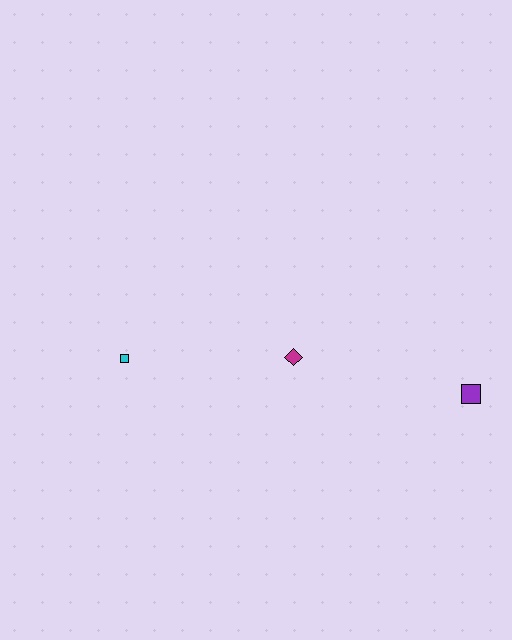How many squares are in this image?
There are 2 squares.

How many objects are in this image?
There are 3 objects.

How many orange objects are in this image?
There are no orange objects.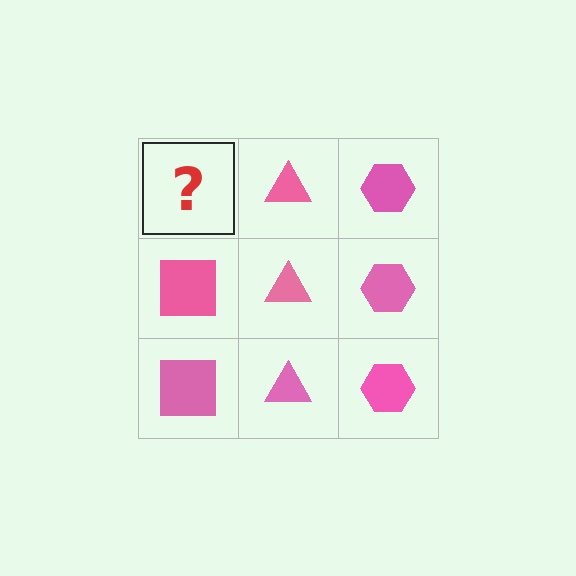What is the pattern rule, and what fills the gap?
The rule is that each column has a consistent shape. The gap should be filled with a pink square.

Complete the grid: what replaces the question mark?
The question mark should be replaced with a pink square.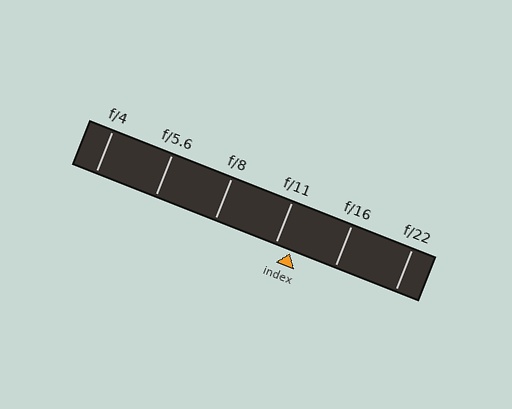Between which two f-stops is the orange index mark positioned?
The index mark is between f/11 and f/16.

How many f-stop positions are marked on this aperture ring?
There are 6 f-stop positions marked.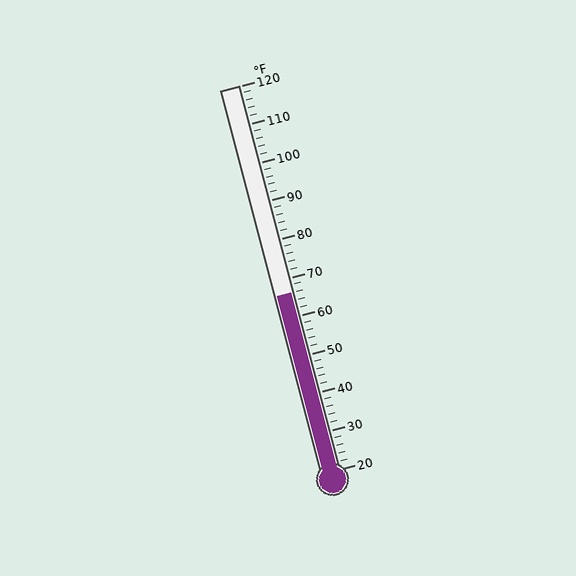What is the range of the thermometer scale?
The thermometer scale ranges from 20°F to 120°F.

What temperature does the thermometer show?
The thermometer shows approximately 66°F.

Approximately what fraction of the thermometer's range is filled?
The thermometer is filled to approximately 45% of its range.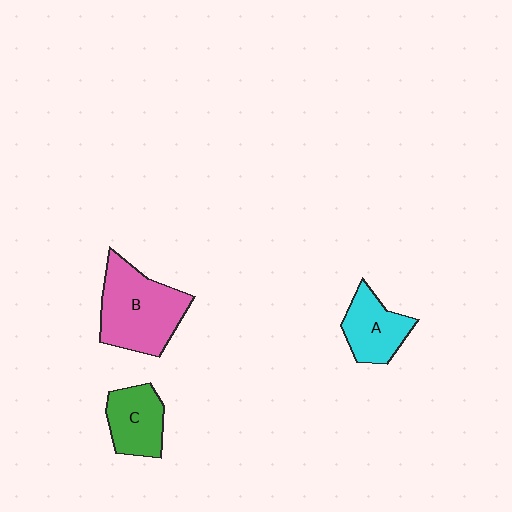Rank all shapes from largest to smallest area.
From largest to smallest: B (pink), C (green), A (cyan).